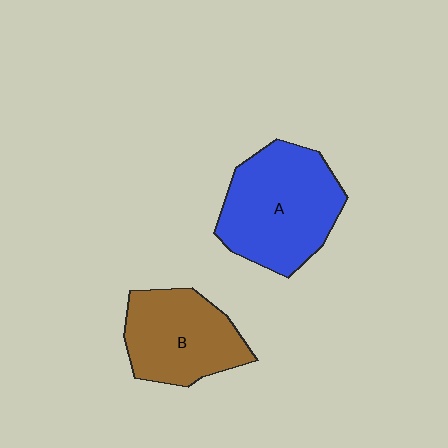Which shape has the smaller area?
Shape B (brown).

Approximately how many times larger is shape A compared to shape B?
Approximately 1.3 times.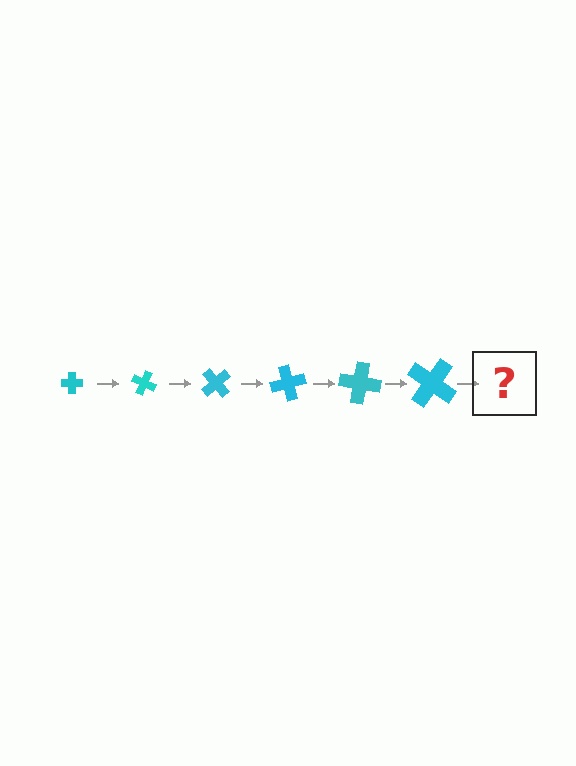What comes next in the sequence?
The next element should be a cross, larger than the previous one and rotated 150 degrees from the start.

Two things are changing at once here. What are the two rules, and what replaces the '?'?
The two rules are that the cross grows larger each step and it rotates 25 degrees each step. The '?' should be a cross, larger than the previous one and rotated 150 degrees from the start.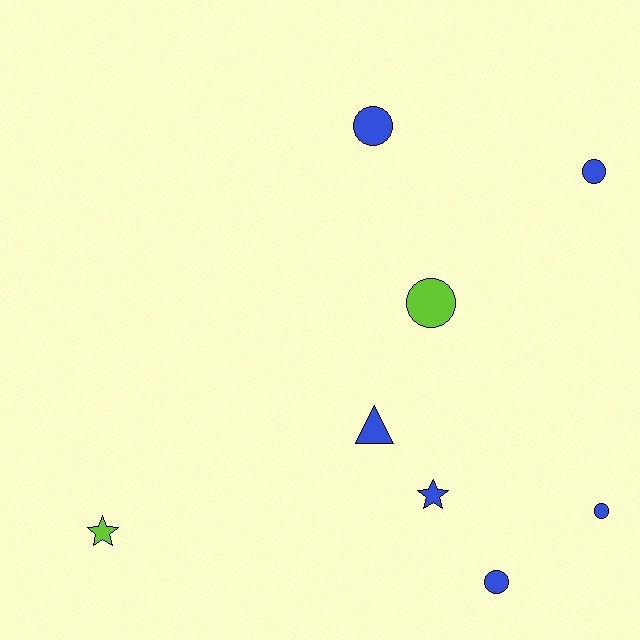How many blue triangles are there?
There is 1 blue triangle.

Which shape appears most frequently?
Circle, with 5 objects.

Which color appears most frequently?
Blue, with 6 objects.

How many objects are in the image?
There are 8 objects.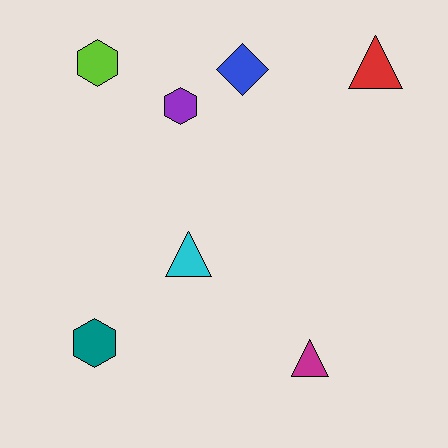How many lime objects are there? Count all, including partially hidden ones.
There is 1 lime object.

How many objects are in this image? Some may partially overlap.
There are 7 objects.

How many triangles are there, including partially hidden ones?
There are 3 triangles.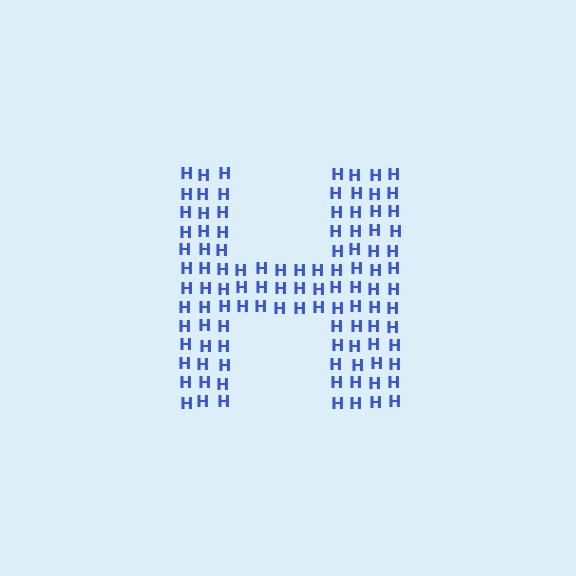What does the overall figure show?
The overall figure shows the letter H.